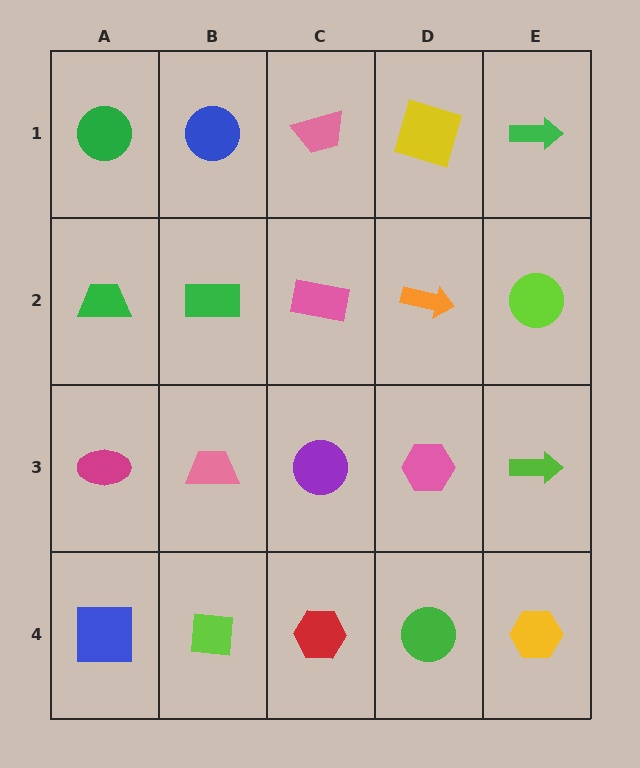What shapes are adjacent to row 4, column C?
A purple circle (row 3, column C), a lime square (row 4, column B), a green circle (row 4, column D).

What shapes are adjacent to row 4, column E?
A lime arrow (row 3, column E), a green circle (row 4, column D).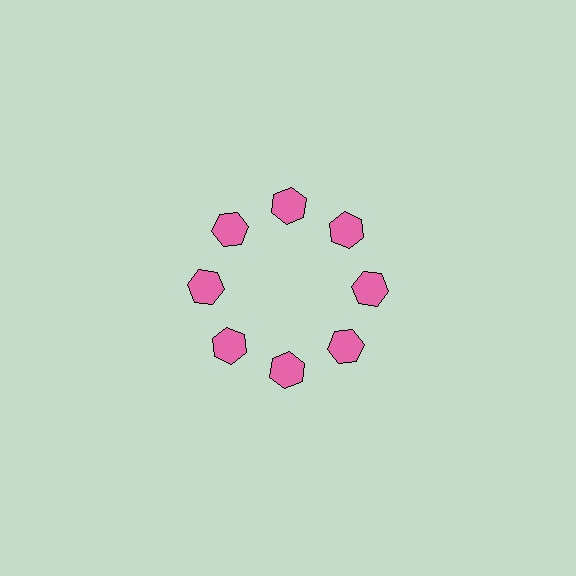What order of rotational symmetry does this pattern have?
This pattern has 8-fold rotational symmetry.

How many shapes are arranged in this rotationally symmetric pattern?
There are 8 shapes, arranged in 8 groups of 1.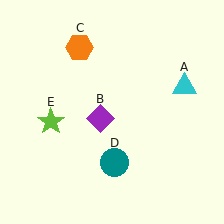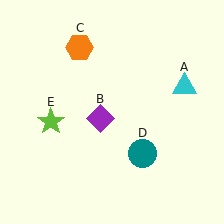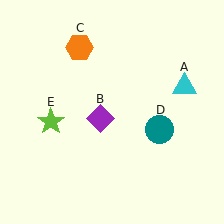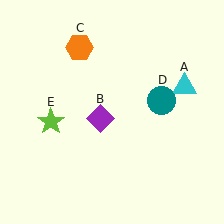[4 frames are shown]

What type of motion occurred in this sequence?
The teal circle (object D) rotated counterclockwise around the center of the scene.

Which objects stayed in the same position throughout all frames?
Cyan triangle (object A) and purple diamond (object B) and orange hexagon (object C) and lime star (object E) remained stationary.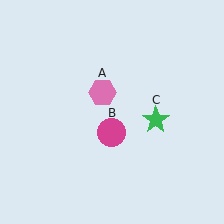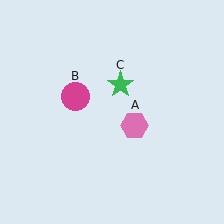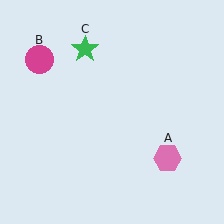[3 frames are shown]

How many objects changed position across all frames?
3 objects changed position: pink hexagon (object A), magenta circle (object B), green star (object C).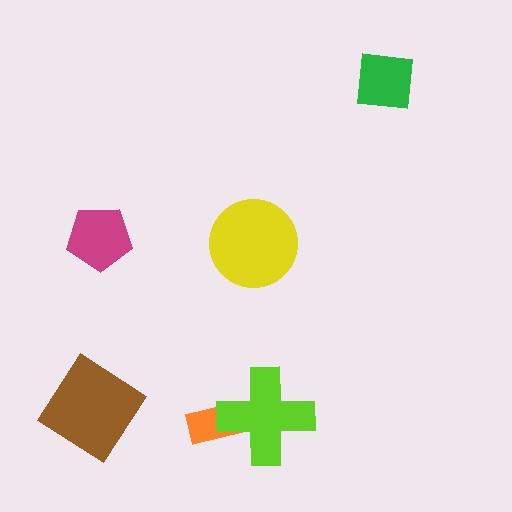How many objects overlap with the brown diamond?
0 objects overlap with the brown diamond.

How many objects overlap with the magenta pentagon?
0 objects overlap with the magenta pentagon.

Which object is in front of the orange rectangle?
The lime cross is in front of the orange rectangle.